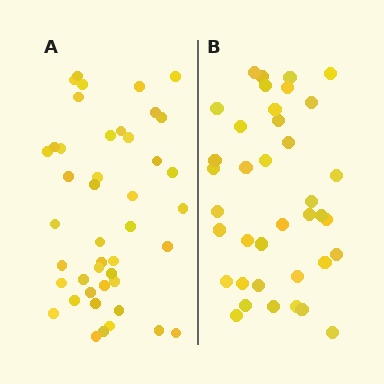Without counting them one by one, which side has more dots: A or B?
Region A (the left region) has more dots.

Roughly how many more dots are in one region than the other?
Region A has about 6 more dots than region B.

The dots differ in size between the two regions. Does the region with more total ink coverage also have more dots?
No. Region B has more total ink coverage because its dots are larger, but region A actually contains more individual dots. Total area can be misleading — the number of items is what matters here.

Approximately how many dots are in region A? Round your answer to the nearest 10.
About 40 dots. (The exact count is 44, which rounds to 40.)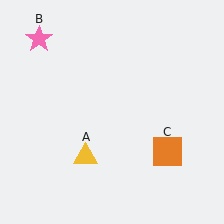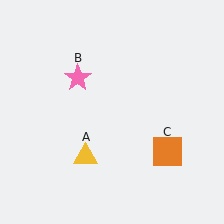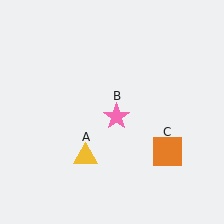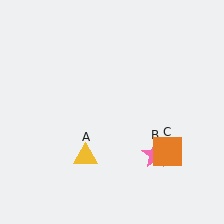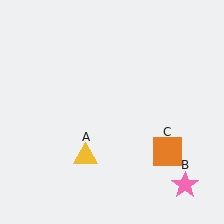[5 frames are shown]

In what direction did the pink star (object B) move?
The pink star (object B) moved down and to the right.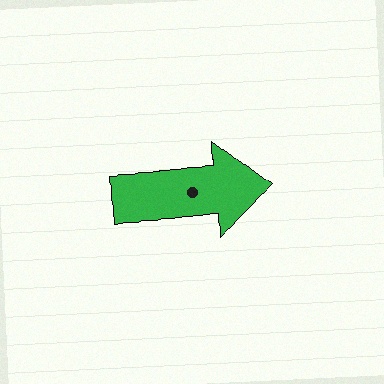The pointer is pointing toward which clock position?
Roughly 3 o'clock.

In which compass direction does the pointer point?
East.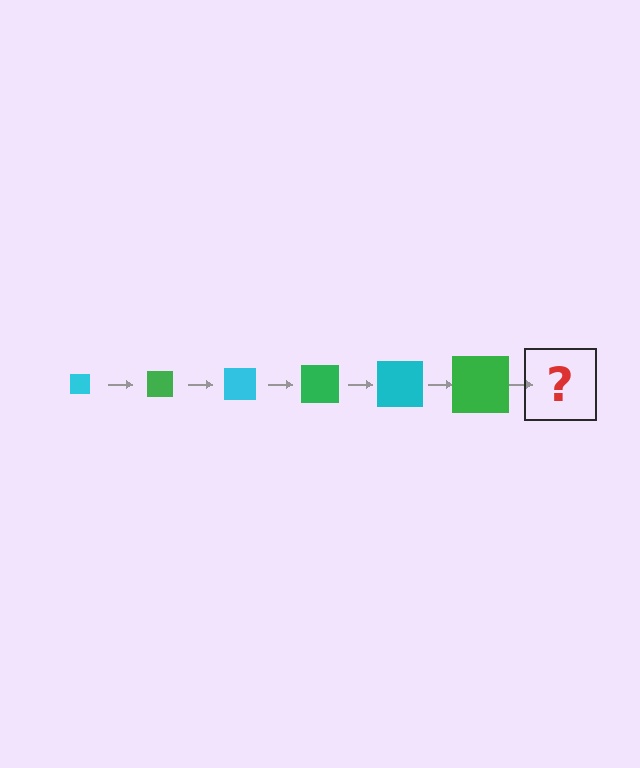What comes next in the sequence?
The next element should be a cyan square, larger than the previous one.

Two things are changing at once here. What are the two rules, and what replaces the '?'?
The two rules are that the square grows larger each step and the color cycles through cyan and green. The '?' should be a cyan square, larger than the previous one.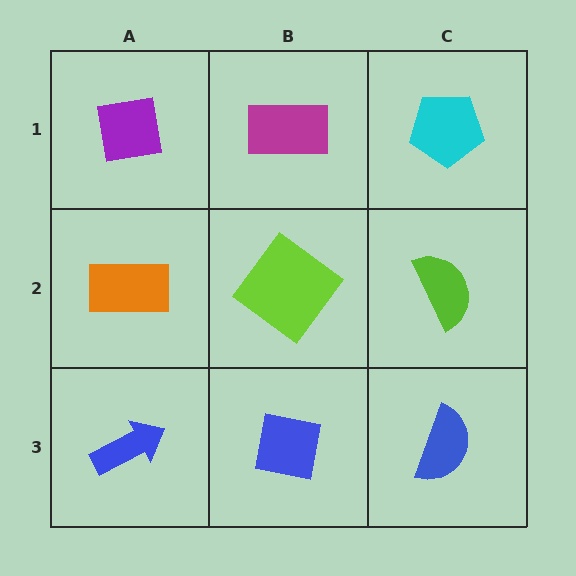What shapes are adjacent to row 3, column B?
A lime diamond (row 2, column B), a blue arrow (row 3, column A), a blue semicircle (row 3, column C).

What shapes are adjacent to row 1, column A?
An orange rectangle (row 2, column A), a magenta rectangle (row 1, column B).